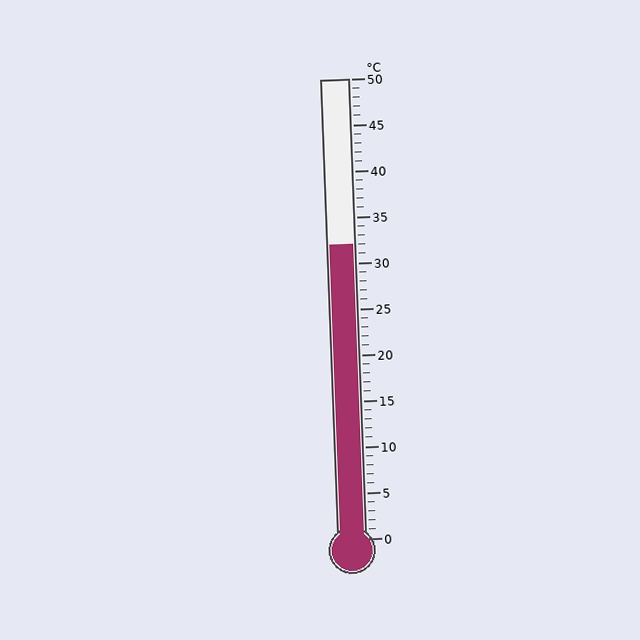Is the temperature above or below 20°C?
The temperature is above 20°C.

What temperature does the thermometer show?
The thermometer shows approximately 32°C.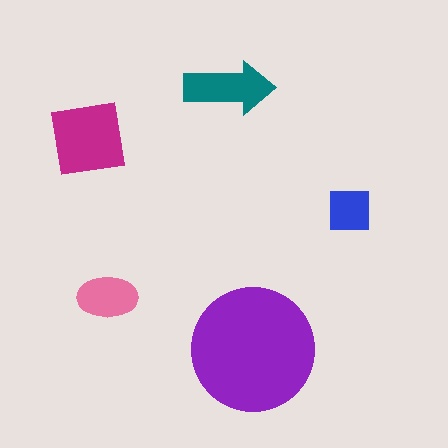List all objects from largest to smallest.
The purple circle, the magenta square, the teal arrow, the pink ellipse, the blue square.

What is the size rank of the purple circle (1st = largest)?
1st.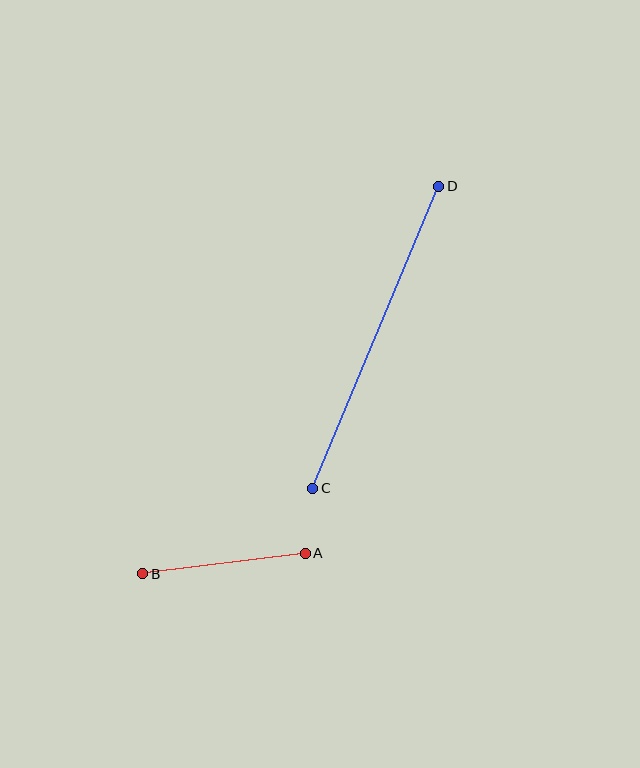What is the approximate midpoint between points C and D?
The midpoint is at approximately (376, 337) pixels.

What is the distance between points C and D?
The distance is approximately 327 pixels.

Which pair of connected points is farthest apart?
Points C and D are farthest apart.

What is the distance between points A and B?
The distance is approximately 164 pixels.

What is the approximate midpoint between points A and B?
The midpoint is at approximately (224, 564) pixels.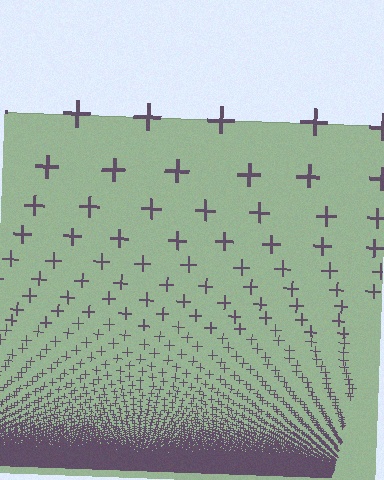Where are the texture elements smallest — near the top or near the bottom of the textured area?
Near the bottom.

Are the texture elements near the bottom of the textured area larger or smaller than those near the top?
Smaller. The gradient is inverted — elements near the bottom are smaller and denser.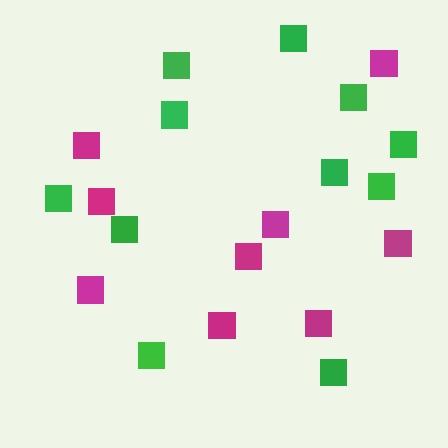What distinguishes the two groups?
There are 2 groups: one group of green squares (11) and one group of magenta squares (9).